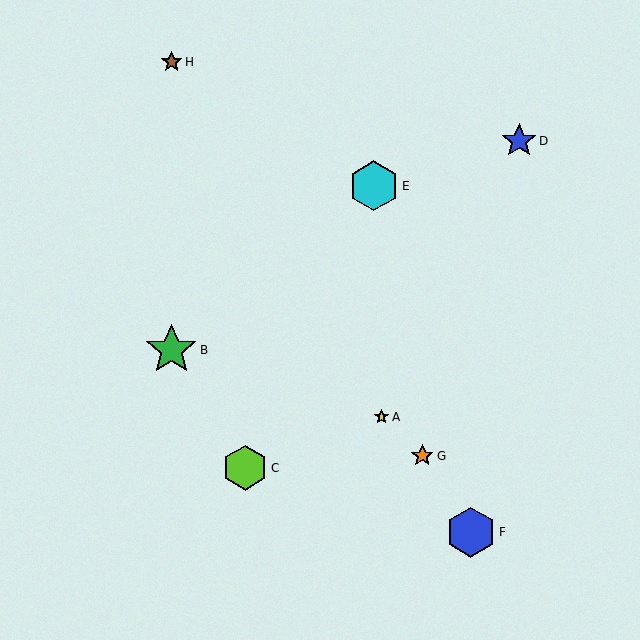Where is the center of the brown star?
The center of the brown star is at (172, 62).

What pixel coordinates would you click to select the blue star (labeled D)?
Click at (519, 141) to select the blue star D.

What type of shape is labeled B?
Shape B is a green star.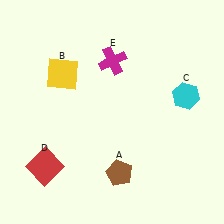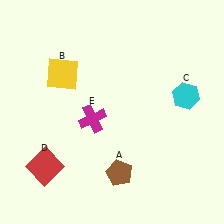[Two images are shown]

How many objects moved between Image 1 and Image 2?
1 object moved between the two images.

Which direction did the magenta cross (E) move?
The magenta cross (E) moved down.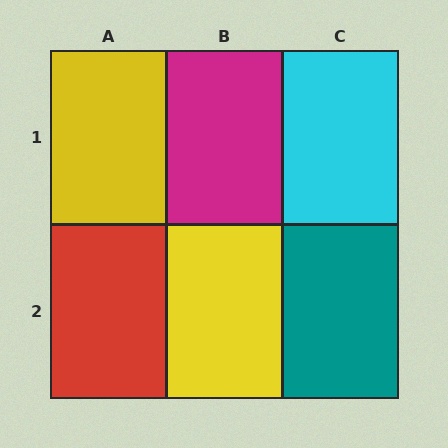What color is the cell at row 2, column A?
Red.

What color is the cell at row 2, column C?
Teal.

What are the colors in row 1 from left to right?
Yellow, magenta, cyan.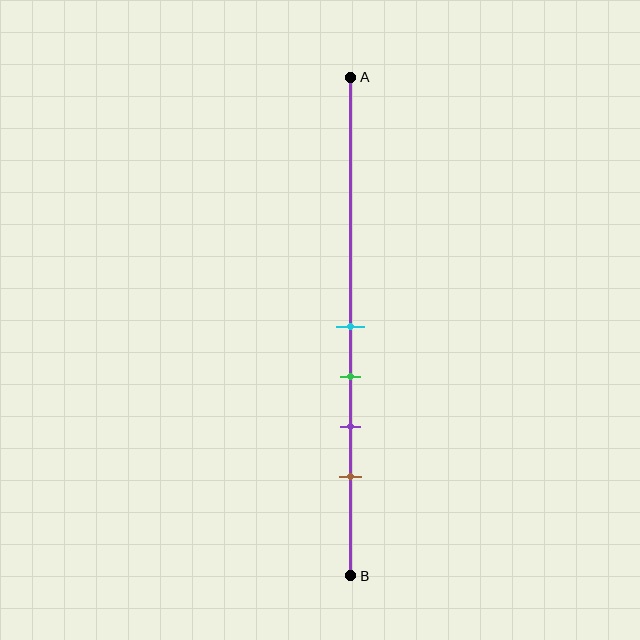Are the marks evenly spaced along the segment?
Yes, the marks are approximately evenly spaced.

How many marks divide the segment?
There are 4 marks dividing the segment.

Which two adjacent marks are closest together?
The cyan and green marks are the closest adjacent pair.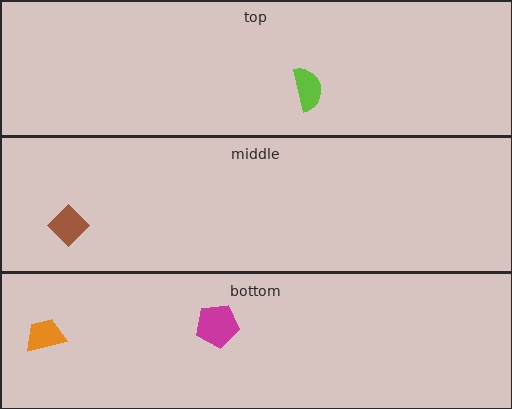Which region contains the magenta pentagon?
The bottom region.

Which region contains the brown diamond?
The middle region.